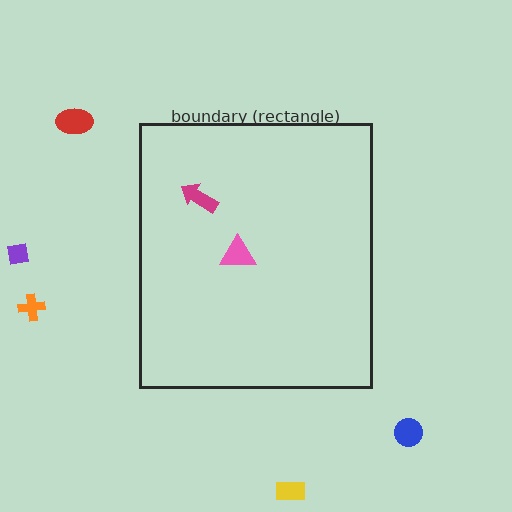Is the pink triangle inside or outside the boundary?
Inside.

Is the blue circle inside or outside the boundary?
Outside.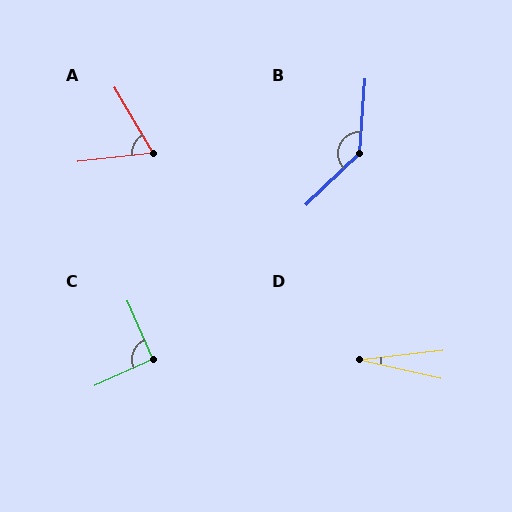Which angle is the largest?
B, at approximately 138 degrees.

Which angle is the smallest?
D, at approximately 19 degrees.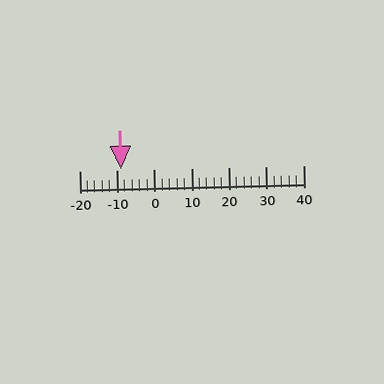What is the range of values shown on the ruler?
The ruler shows values from -20 to 40.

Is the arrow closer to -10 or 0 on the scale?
The arrow is closer to -10.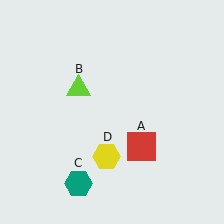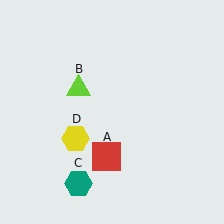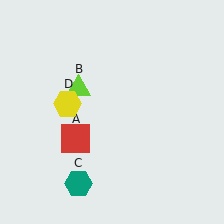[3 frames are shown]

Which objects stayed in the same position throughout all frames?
Lime triangle (object B) and teal hexagon (object C) remained stationary.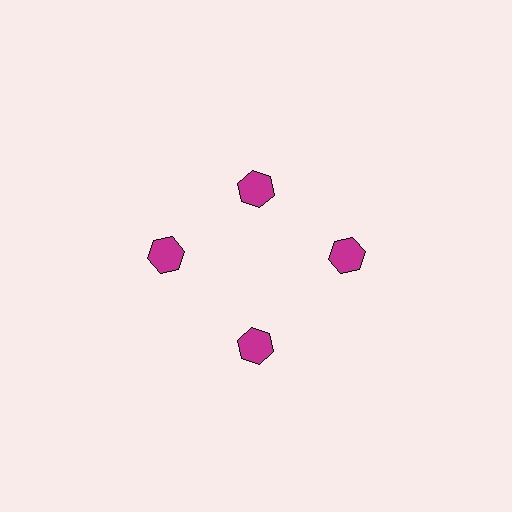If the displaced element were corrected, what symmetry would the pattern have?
It would have 4-fold rotational symmetry — the pattern would map onto itself every 90 degrees.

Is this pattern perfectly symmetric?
No. The 4 magenta hexagons are arranged in a ring, but one element near the 12 o'clock position is pulled inward toward the center, breaking the 4-fold rotational symmetry.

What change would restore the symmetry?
The symmetry would be restored by moving it outward, back onto the ring so that all 4 hexagons sit at equal angles and equal distance from the center.